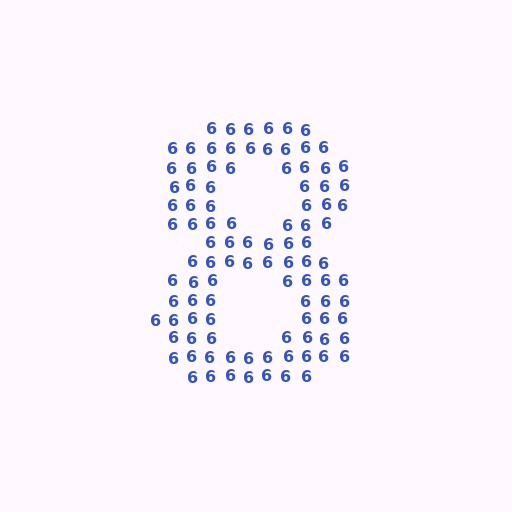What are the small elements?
The small elements are digit 6's.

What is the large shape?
The large shape is the digit 8.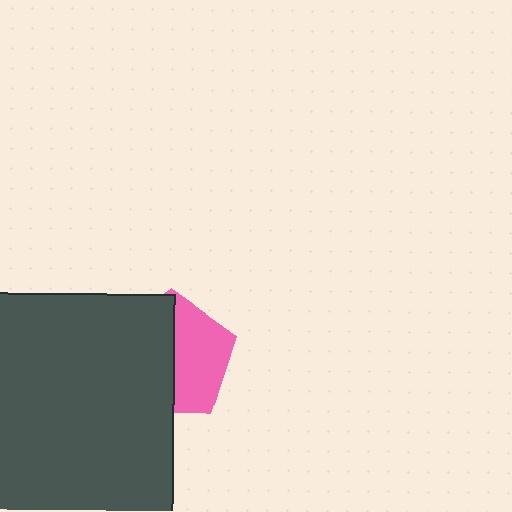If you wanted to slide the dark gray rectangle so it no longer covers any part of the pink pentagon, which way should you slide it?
Slide it left — that is the most direct way to separate the two shapes.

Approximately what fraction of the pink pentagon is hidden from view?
Roughly 53% of the pink pentagon is hidden behind the dark gray rectangle.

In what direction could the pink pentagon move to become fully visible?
The pink pentagon could move right. That would shift it out from behind the dark gray rectangle entirely.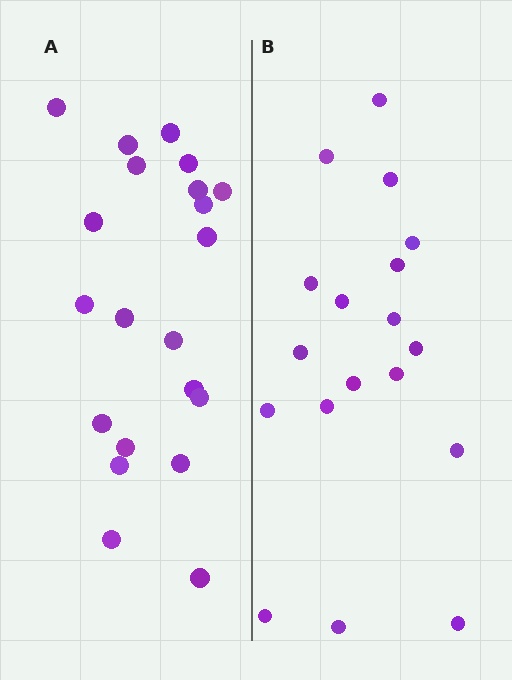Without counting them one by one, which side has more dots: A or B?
Region A (the left region) has more dots.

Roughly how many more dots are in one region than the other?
Region A has just a few more — roughly 2 or 3 more dots than region B.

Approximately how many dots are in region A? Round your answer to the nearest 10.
About 20 dots. (The exact count is 21, which rounds to 20.)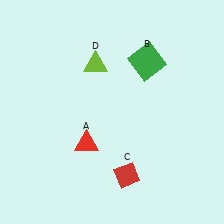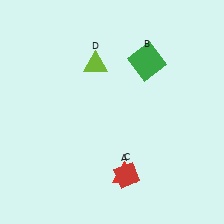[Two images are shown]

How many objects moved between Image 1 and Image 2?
1 object moved between the two images.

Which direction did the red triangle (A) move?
The red triangle (A) moved right.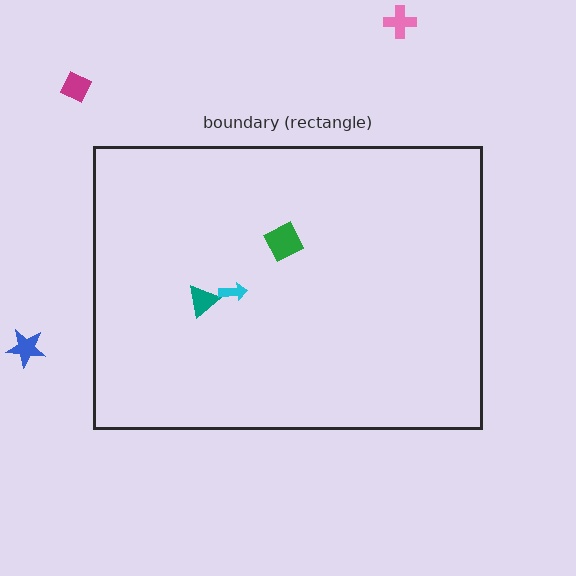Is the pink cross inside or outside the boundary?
Outside.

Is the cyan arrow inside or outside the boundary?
Inside.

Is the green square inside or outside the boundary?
Inside.